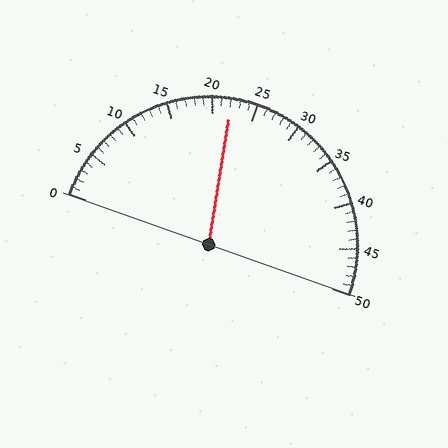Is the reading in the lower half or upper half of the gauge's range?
The reading is in the lower half of the range (0 to 50).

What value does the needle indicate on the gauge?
The needle indicates approximately 22.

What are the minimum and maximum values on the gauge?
The gauge ranges from 0 to 50.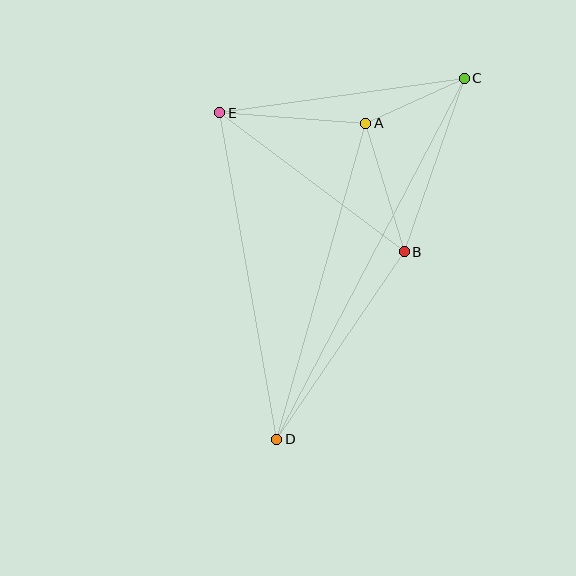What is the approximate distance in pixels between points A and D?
The distance between A and D is approximately 329 pixels.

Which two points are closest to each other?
Points A and C are closest to each other.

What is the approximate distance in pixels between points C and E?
The distance between C and E is approximately 247 pixels.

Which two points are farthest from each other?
Points C and D are farthest from each other.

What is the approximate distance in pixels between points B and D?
The distance between B and D is approximately 227 pixels.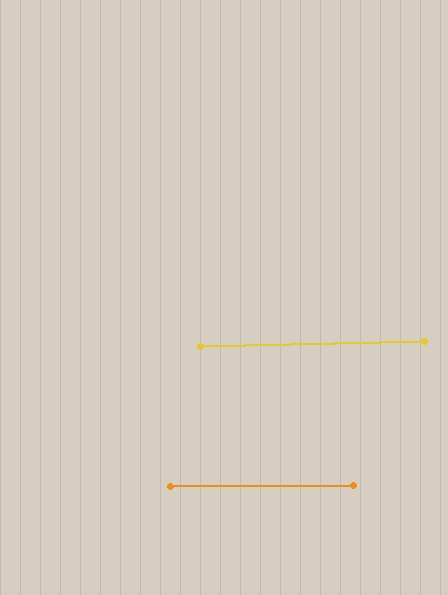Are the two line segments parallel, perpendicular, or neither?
Parallel — their directions differ by only 0.7°.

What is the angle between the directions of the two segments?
Approximately 1 degree.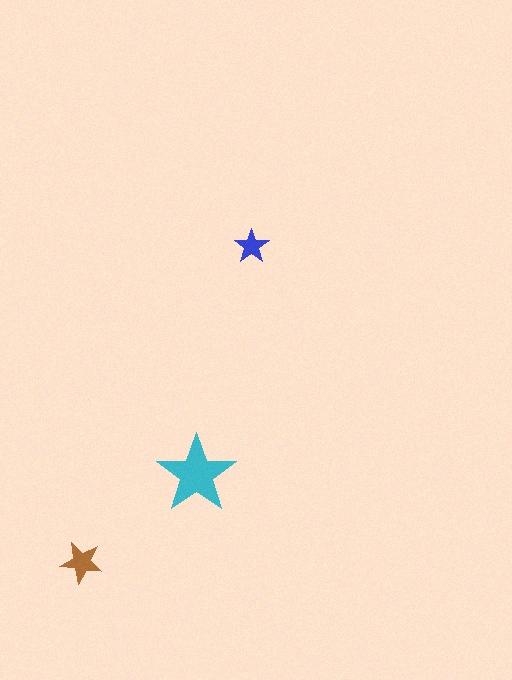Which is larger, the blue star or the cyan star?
The cyan one.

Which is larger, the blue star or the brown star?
The brown one.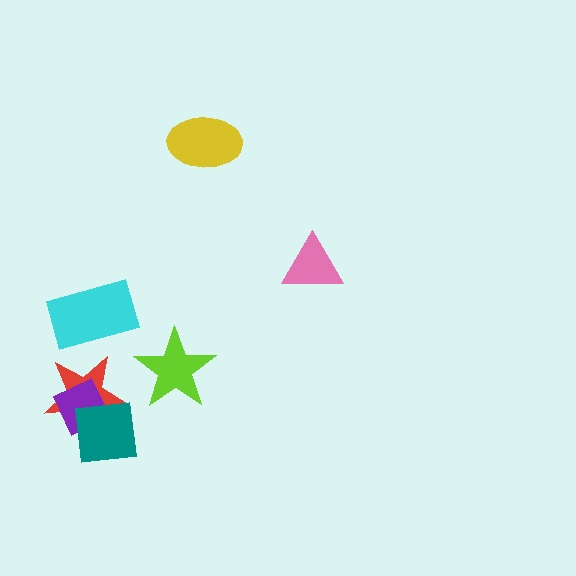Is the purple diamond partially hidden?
Yes, it is partially covered by another shape.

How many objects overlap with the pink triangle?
0 objects overlap with the pink triangle.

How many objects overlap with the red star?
2 objects overlap with the red star.